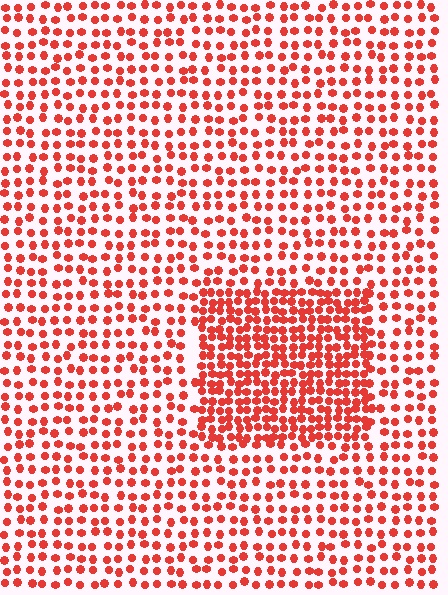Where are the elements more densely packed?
The elements are more densely packed inside the rectangle boundary.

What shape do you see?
I see a rectangle.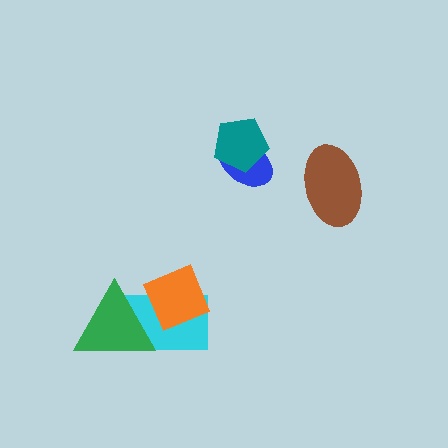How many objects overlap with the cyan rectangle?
2 objects overlap with the cyan rectangle.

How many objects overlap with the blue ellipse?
1 object overlaps with the blue ellipse.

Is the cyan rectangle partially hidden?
Yes, it is partially covered by another shape.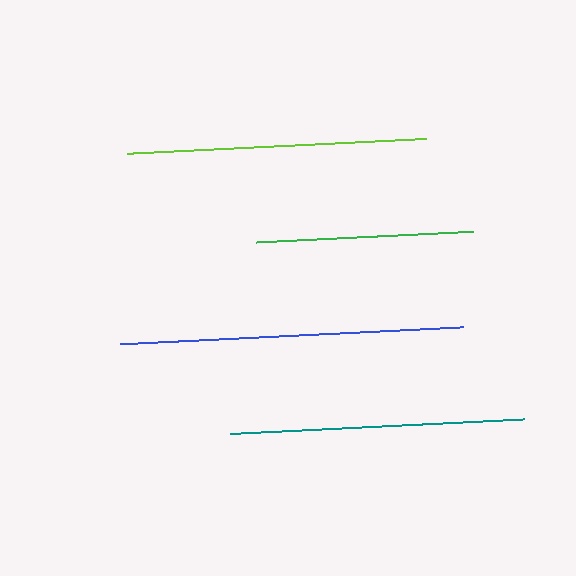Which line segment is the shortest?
The green line is the shortest at approximately 218 pixels.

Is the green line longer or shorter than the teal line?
The teal line is longer than the green line.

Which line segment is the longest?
The blue line is the longest at approximately 343 pixels.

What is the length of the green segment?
The green segment is approximately 218 pixels long.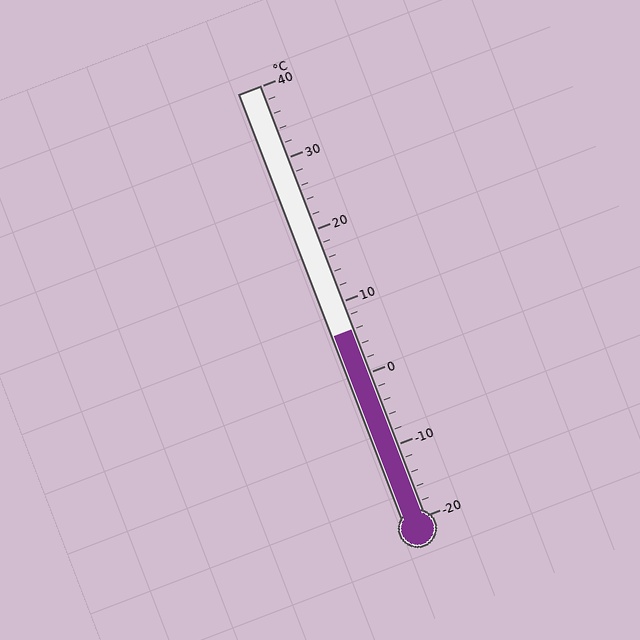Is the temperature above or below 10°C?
The temperature is below 10°C.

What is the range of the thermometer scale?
The thermometer scale ranges from -20°C to 40°C.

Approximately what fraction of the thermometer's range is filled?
The thermometer is filled to approximately 45% of its range.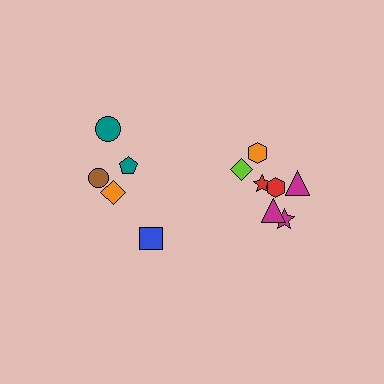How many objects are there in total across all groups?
There are 12 objects.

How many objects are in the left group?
There are 5 objects.